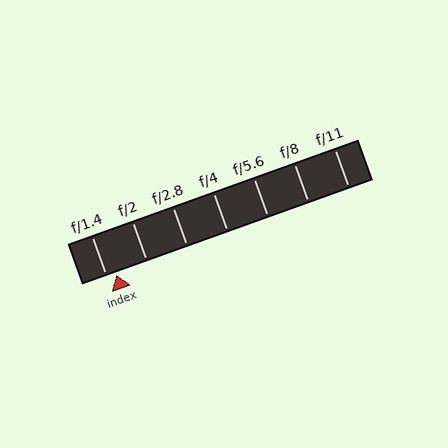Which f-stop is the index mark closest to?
The index mark is closest to f/1.4.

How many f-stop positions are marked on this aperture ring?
There are 7 f-stop positions marked.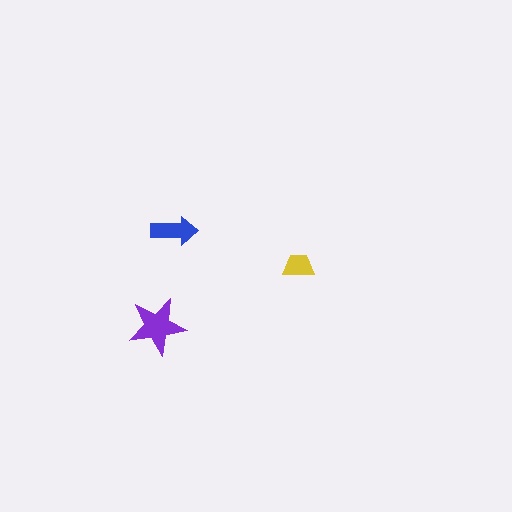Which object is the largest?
The purple star.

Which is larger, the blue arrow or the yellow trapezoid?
The blue arrow.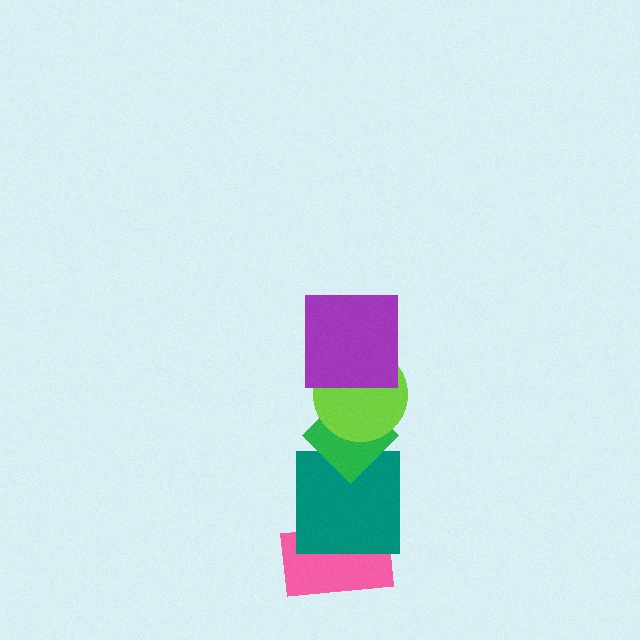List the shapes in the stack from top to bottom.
From top to bottom: the purple square, the lime circle, the green diamond, the teal square, the pink rectangle.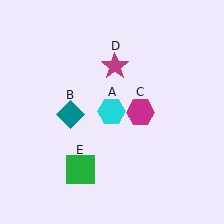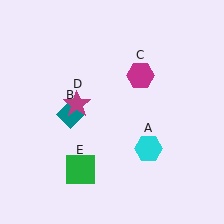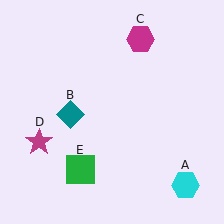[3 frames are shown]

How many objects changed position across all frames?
3 objects changed position: cyan hexagon (object A), magenta hexagon (object C), magenta star (object D).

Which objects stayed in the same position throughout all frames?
Teal diamond (object B) and green square (object E) remained stationary.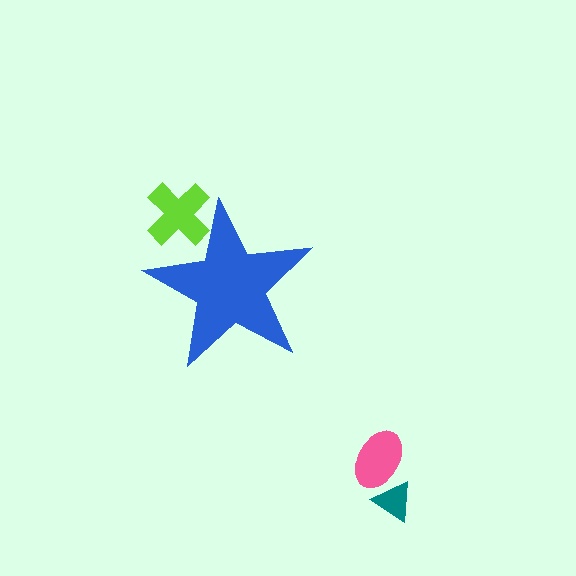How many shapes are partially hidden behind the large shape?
1 shape is partially hidden.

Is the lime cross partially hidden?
Yes, the lime cross is partially hidden behind the blue star.